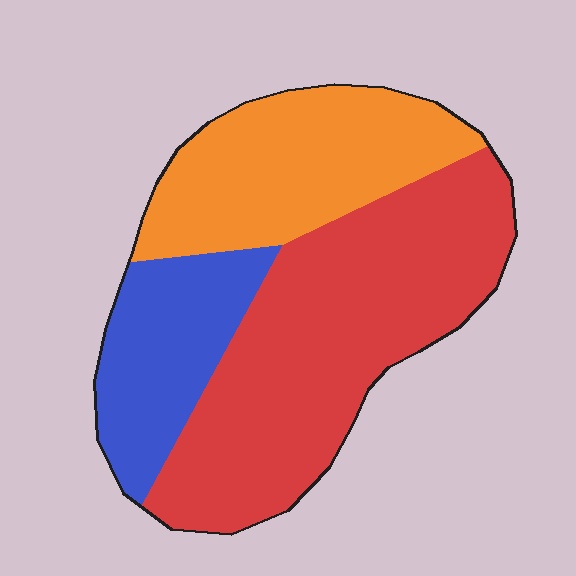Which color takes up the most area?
Red, at roughly 50%.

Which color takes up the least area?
Blue, at roughly 20%.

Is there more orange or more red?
Red.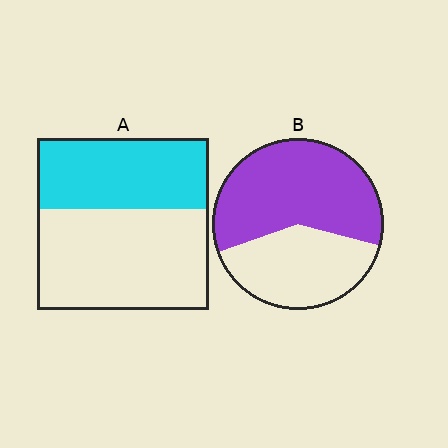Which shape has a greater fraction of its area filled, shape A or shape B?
Shape B.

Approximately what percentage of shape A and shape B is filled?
A is approximately 40% and B is approximately 60%.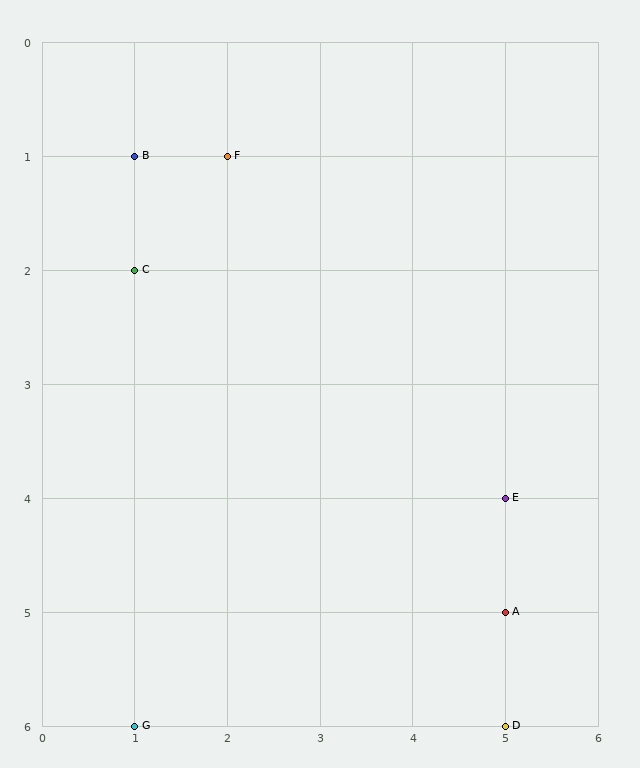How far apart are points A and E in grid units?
Points A and E are 1 row apart.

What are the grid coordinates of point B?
Point B is at grid coordinates (1, 1).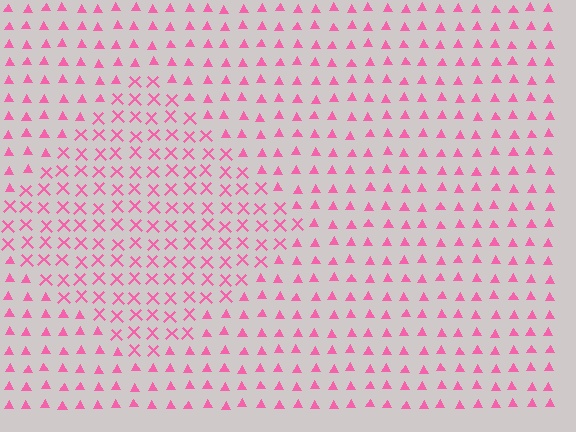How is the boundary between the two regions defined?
The boundary is defined by a change in element shape: X marks inside vs. triangles outside. All elements share the same color and spacing.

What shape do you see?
I see a diamond.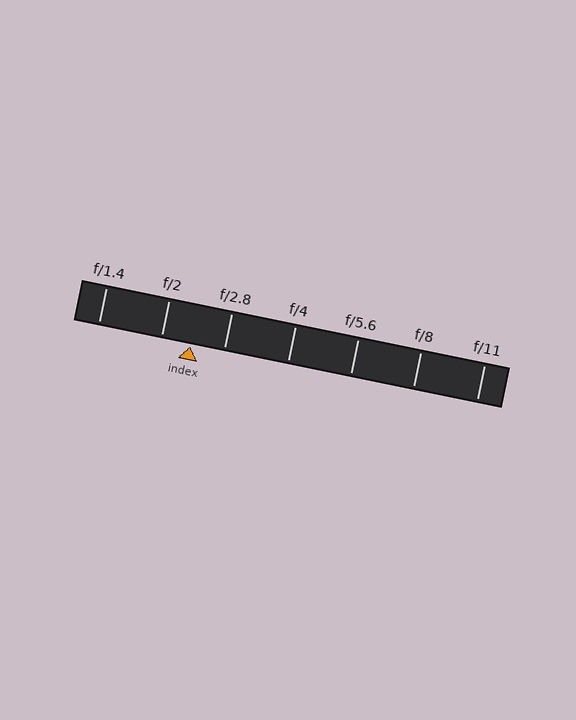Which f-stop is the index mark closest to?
The index mark is closest to f/2.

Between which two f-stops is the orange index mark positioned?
The index mark is between f/2 and f/2.8.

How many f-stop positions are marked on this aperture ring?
There are 7 f-stop positions marked.